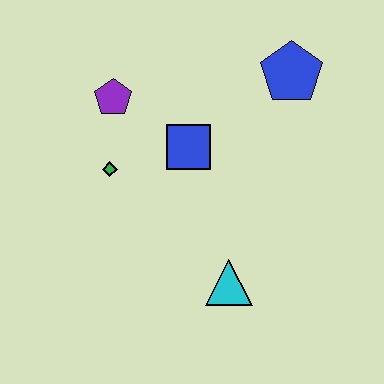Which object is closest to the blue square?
The green diamond is closest to the blue square.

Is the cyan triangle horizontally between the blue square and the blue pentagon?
Yes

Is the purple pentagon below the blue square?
No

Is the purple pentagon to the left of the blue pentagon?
Yes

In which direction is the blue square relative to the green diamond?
The blue square is to the right of the green diamond.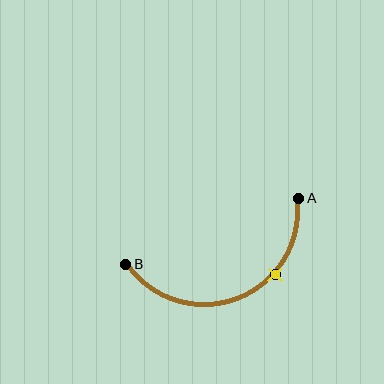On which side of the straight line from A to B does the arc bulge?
The arc bulges below the straight line connecting A and B.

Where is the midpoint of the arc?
The arc midpoint is the point on the curve farthest from the straight line joining A and B. It sits below that line.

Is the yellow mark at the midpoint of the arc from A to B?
No. The yellow mark lies on the arc but is closer to endpoint A. The arc midpoint would be at the point on the curve equidistant along the arc from both A and B.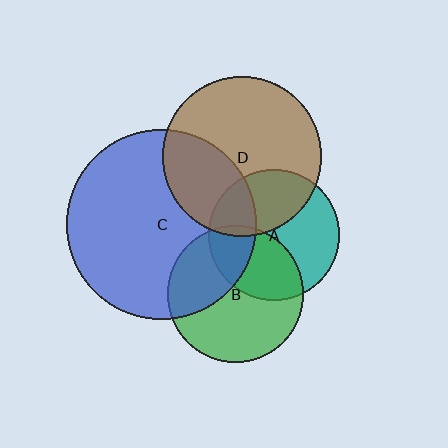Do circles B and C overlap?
Yes.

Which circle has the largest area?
Circle C (blue).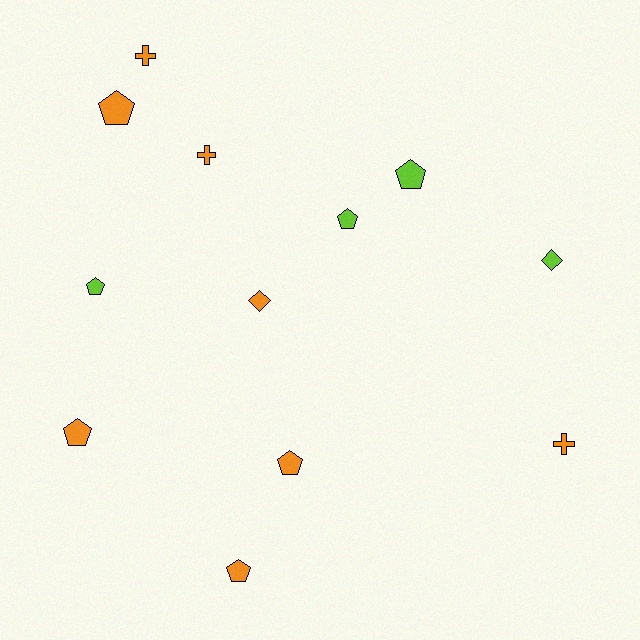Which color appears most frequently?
Orange, with 8 objects.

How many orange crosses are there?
There are 3 orange crosses.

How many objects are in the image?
There are 12 objects.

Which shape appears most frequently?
Pentagon, with 7 objects.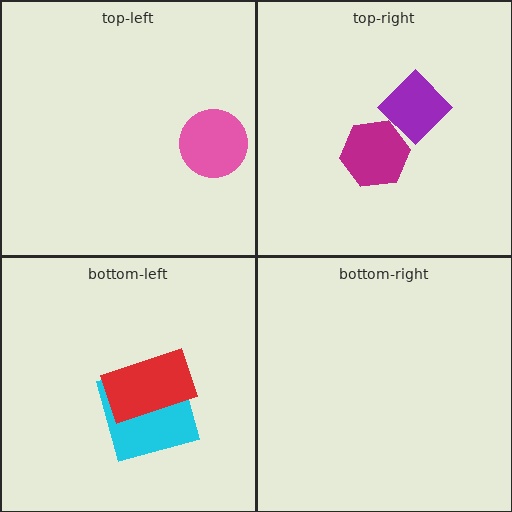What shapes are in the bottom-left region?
The cyan square, the red rectangle.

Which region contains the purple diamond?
The top-right region.